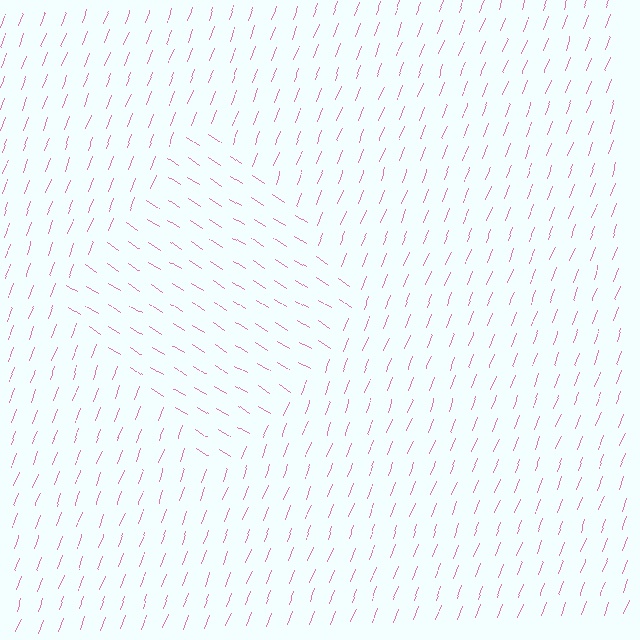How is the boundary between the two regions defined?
The boundary is defined purely by a change in line orientation (approximately 79 degrees difference). All lines are the same color and thickness.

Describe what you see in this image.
The image is filled with small pink line segments. A diamond region in the image has lines oriented differently from the surrounding lines, creating a visible texture boundary.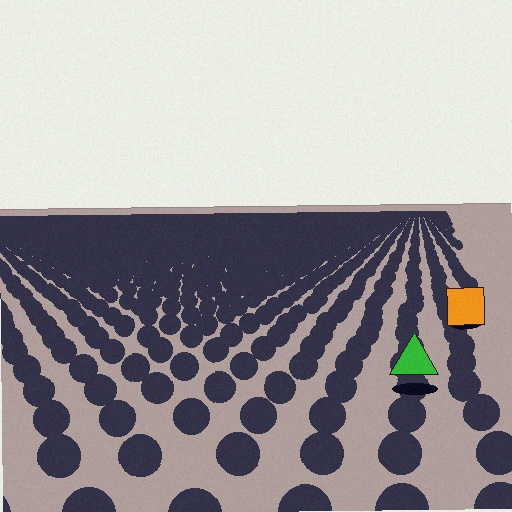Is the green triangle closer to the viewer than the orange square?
Yes. The green triangle is closer — you can tell from the texture gradient: the ground texture is coarser near it.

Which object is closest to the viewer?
The green triangle is closest. The texture marks near it are larger and more spread out.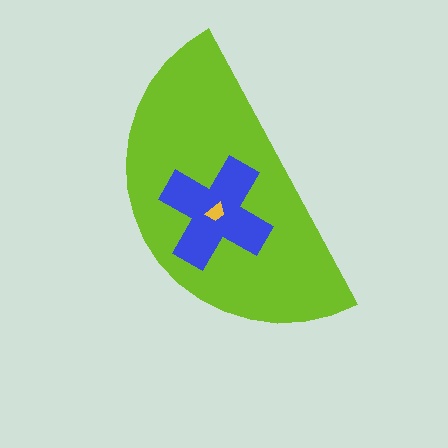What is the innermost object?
The yellow trapezoid.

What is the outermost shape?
The lime semicircle.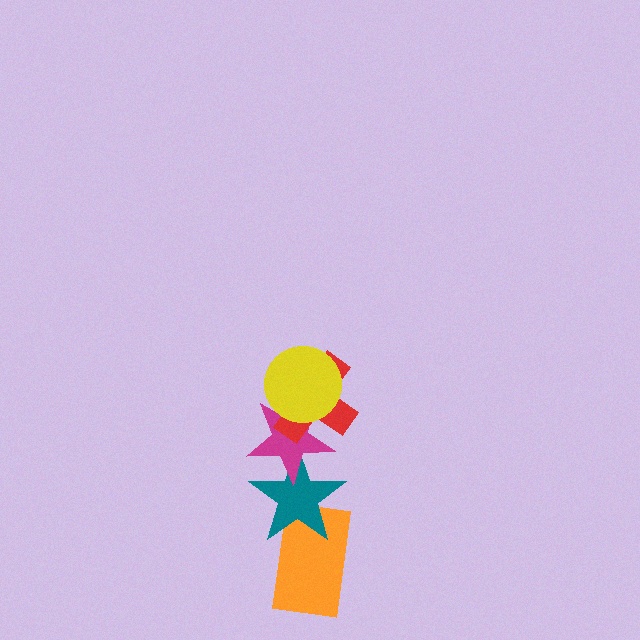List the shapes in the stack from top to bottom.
From top to bottom: the yellow circle, the red cross, the magenta star, the teal star, the orange rectangle.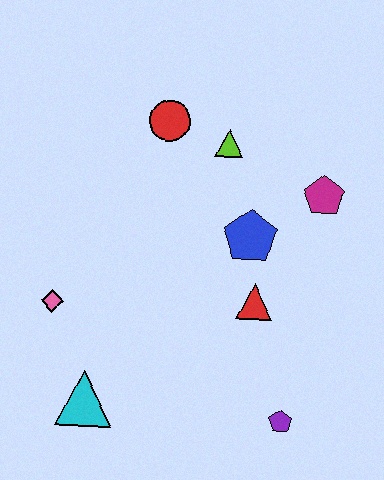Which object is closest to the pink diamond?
The cyan triangle is closest to the pink diamond.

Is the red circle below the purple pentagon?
No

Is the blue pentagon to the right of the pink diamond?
Yes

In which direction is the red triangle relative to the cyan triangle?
The red triangle is to the right of the cyan triangle.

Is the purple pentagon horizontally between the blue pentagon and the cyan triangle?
No